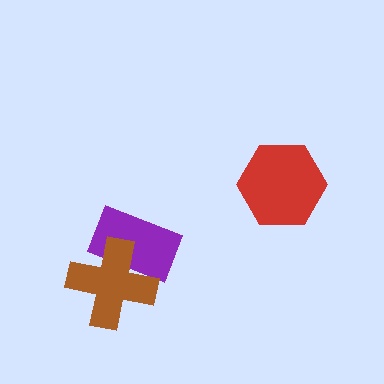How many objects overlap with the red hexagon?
0 objects overlap with the red hexagon.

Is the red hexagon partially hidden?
No, no other shape covers it.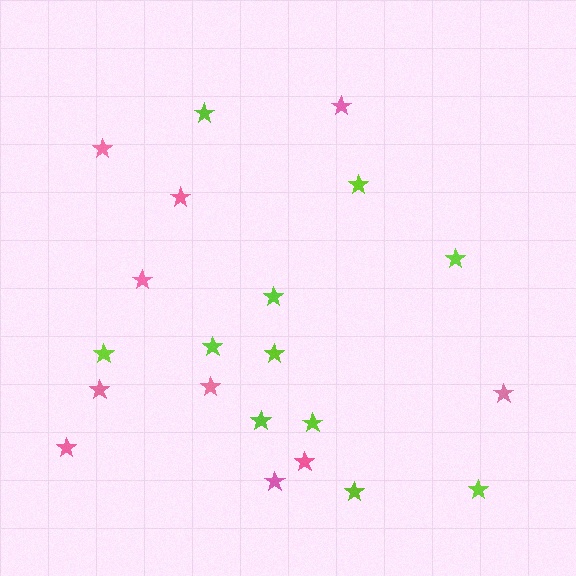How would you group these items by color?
There are 2 groups: one group of lime stars (11) and one group of pink stars (10).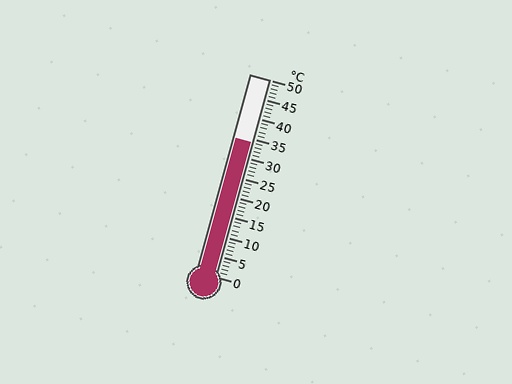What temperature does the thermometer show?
The thermometer shows approximately 34°C.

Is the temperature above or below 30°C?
The temperature is above 30°C.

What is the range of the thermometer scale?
The thermometer scale ranges from 0°C to 50°C.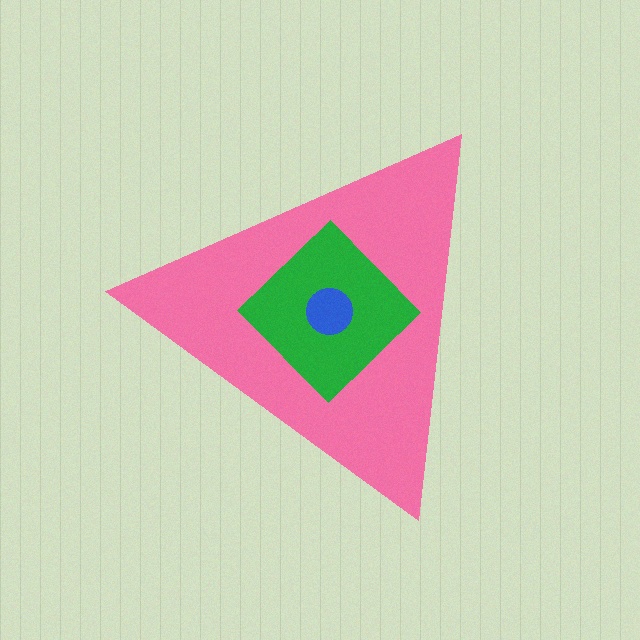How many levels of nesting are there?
3.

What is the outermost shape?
The pink triangle.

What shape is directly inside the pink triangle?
The green diamond.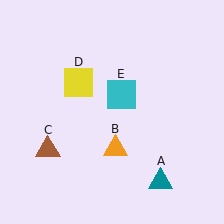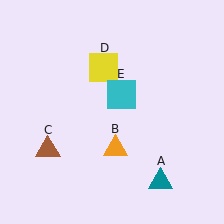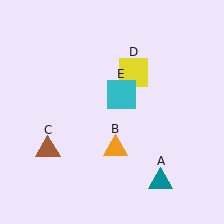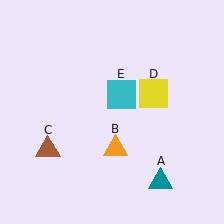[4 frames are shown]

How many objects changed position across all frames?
1 object changed position: yellow square (object D).